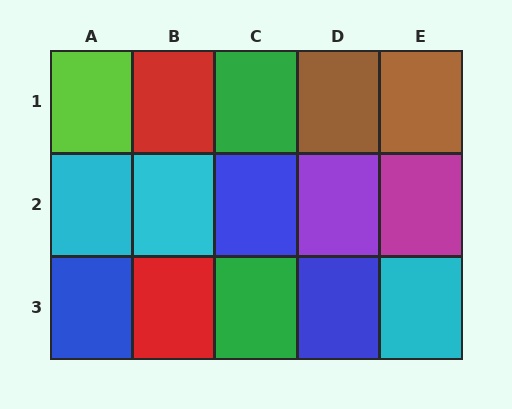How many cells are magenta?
1 cell is magenta.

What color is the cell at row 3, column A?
Blue.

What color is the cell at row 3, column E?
Cyan.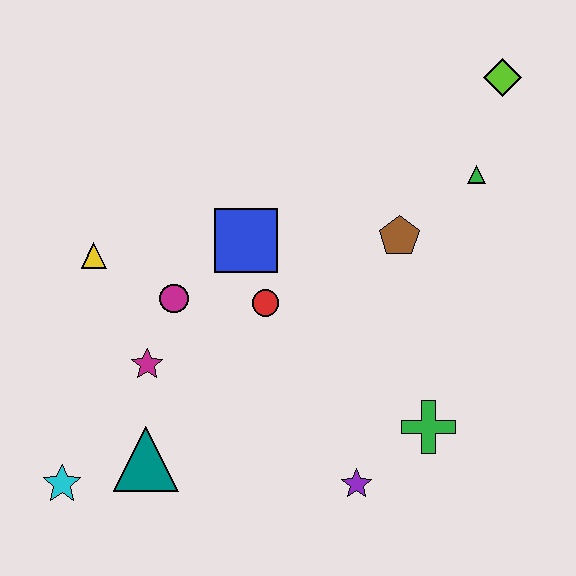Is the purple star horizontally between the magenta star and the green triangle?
Yes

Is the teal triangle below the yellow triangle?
Yes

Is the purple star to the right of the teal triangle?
Yes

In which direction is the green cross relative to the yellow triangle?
The green cross is to the right of the yellow triangle.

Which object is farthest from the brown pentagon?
The cyan star is farthest from the brown pentagon.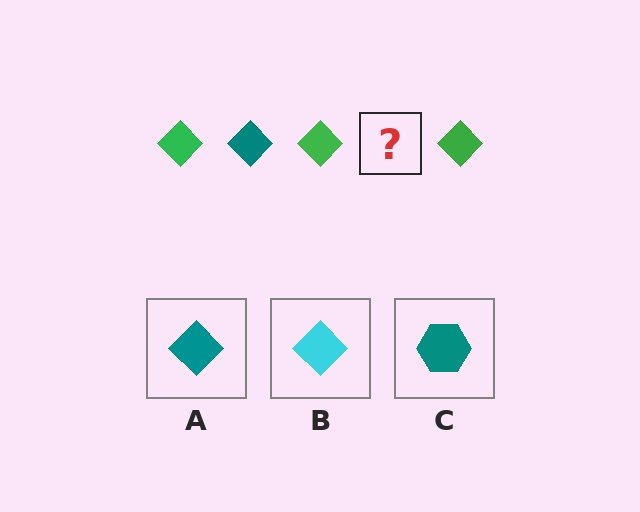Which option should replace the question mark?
Option A.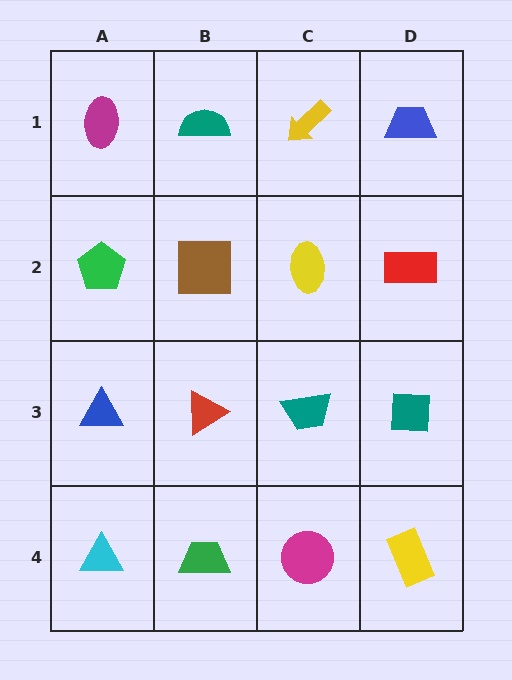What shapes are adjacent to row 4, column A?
A blue triangle (row 3, column A), a green trapezoid (row 4, column B).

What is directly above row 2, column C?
A yellow arrow.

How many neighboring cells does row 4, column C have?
3.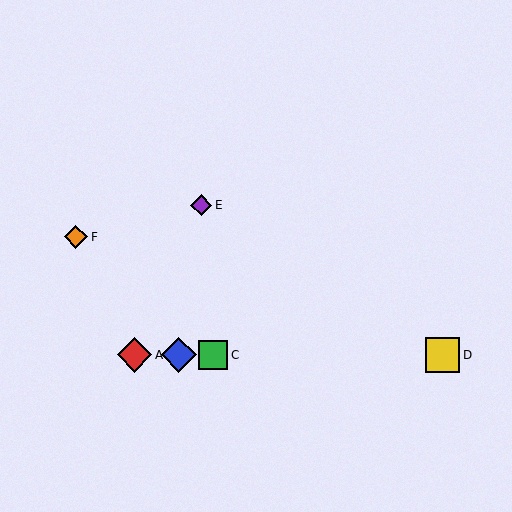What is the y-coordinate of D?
Object D is at y≈355.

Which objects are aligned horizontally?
Objects A, B, C, D are aligned horizontally.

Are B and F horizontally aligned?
No, B is at y≈355 and F is at y≈237.